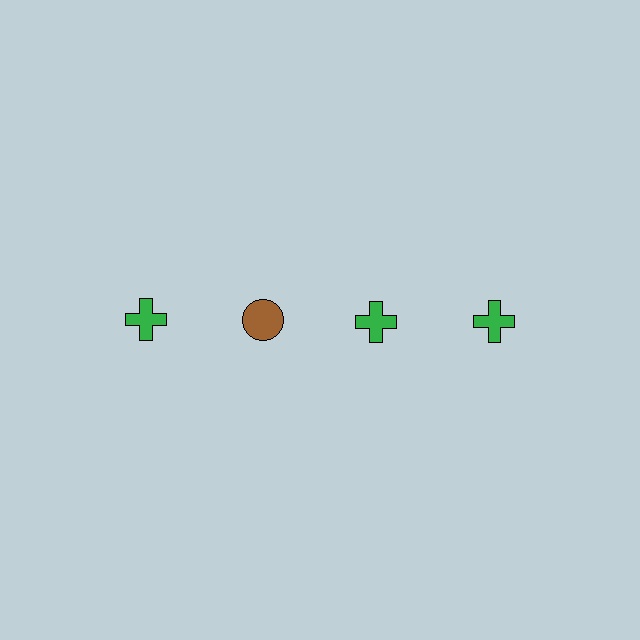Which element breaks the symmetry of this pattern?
The brown circle in the top row, second from left column breaks the symmetry. All other shapes are green crosses.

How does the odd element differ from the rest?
It differs in both color (brown instead of green) and shape (circle instead of cross).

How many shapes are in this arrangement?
There are 4 shapes arranged in a grid pattern.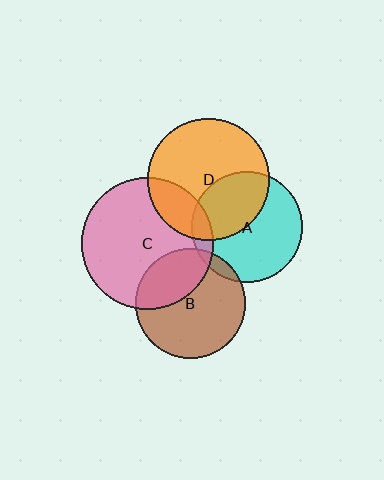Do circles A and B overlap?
Yes.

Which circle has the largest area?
Circle C (pink).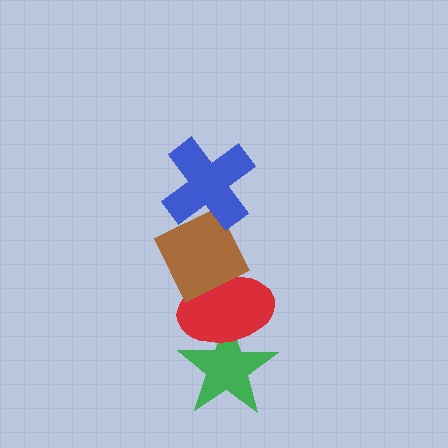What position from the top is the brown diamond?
The brown diamond is 2nd from the top.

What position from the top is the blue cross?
The blue cross is 1st from the top.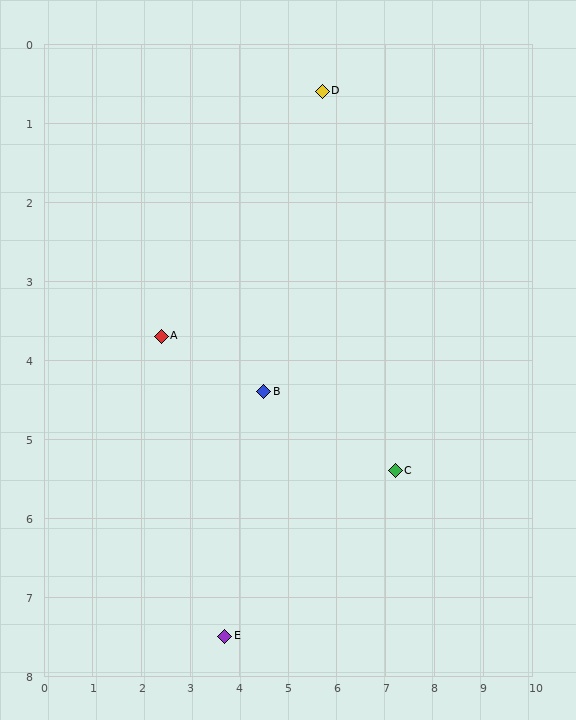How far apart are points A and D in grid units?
Points A and D are about 4.5 grid units apart.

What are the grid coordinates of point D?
Point D is at approximately (5.7, 0.6).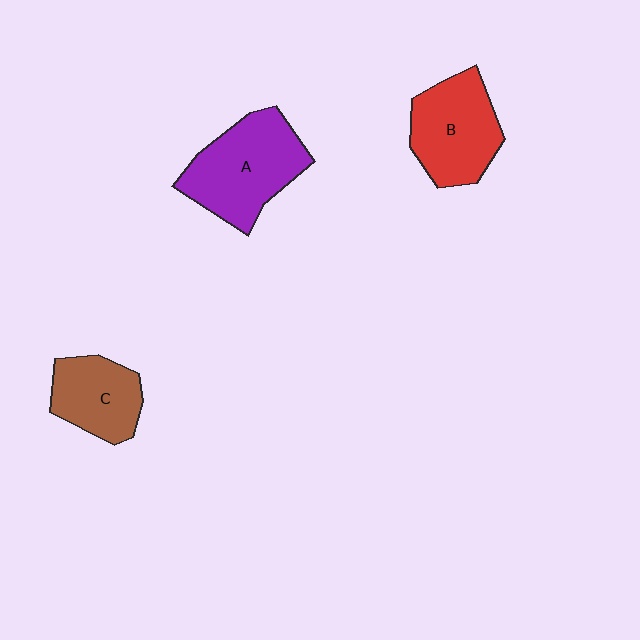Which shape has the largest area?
Shape A (purple).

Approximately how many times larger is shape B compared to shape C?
Approximately 1.3 times.